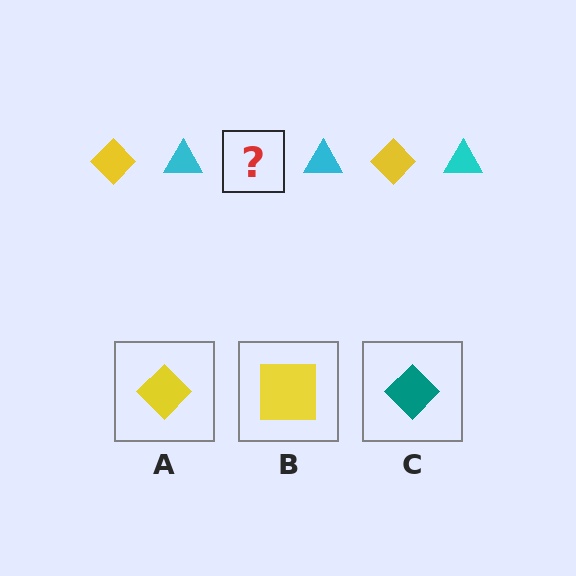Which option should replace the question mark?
Option A.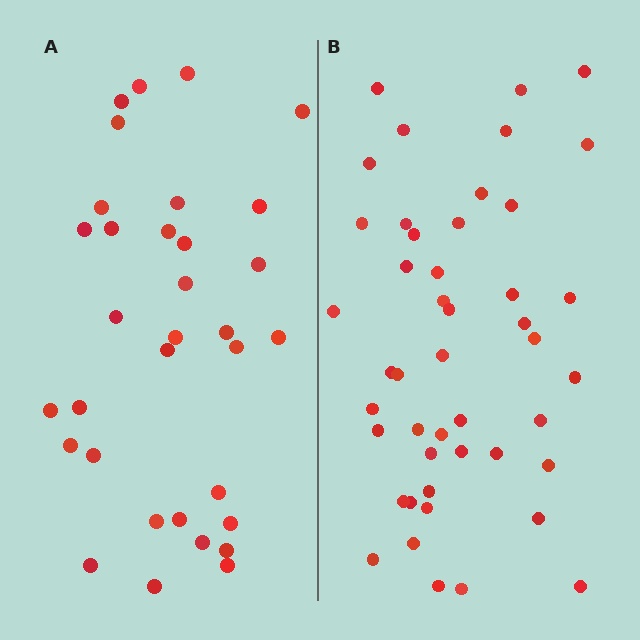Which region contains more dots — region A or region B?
Region B (the right region) has more dots.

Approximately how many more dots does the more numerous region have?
Region B has approximately 15 more dots than region A.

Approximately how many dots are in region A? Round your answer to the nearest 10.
About 30 dots. (The exact count is 33, which rounds to 30.)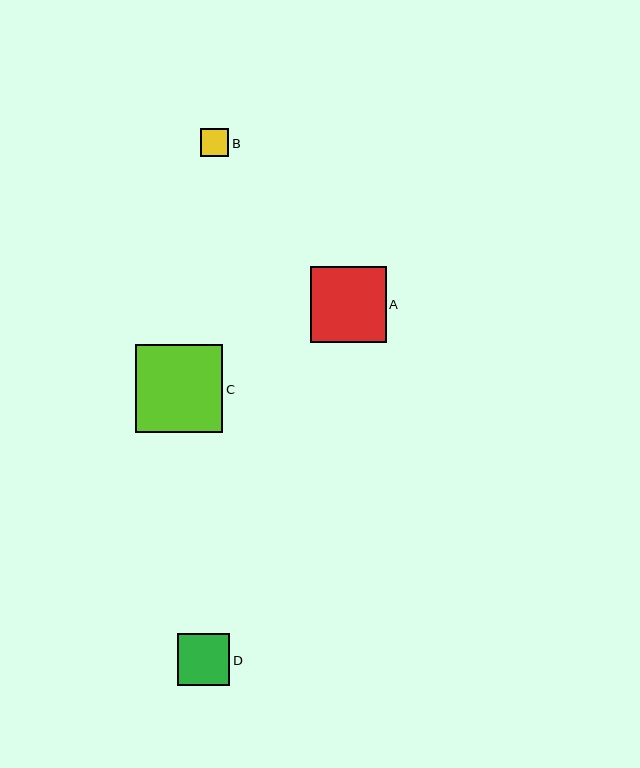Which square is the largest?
Square C is the largest with a size of approximately 87 pixels.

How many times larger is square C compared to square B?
Square C is approximately 3.1 times the size of square B.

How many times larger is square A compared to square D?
Square A is approximately 1.4 times the size of square D.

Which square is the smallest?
Square B is the smallest with a size of approximately 28 pixels.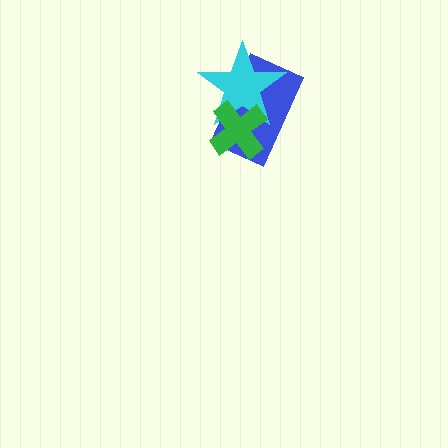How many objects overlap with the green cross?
2 objects overlap with the green cross.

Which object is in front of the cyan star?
The green cross is in front of the cyan star.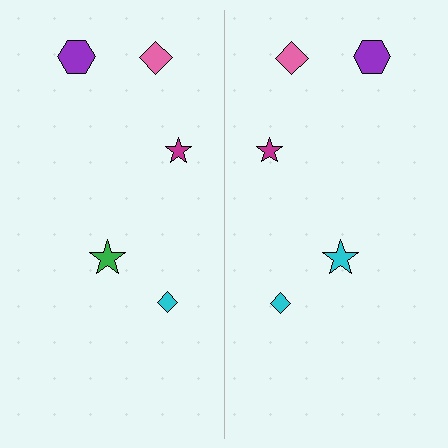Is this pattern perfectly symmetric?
No, the pattern is not perfectly symmetric. The cyan star on the right side breaks the symmetry — its mirror counterpart is green.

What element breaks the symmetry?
The cyan star on the right side breaks the symmetry — its mirror counterpart is green.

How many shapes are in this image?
There are 10 shapes in this image.